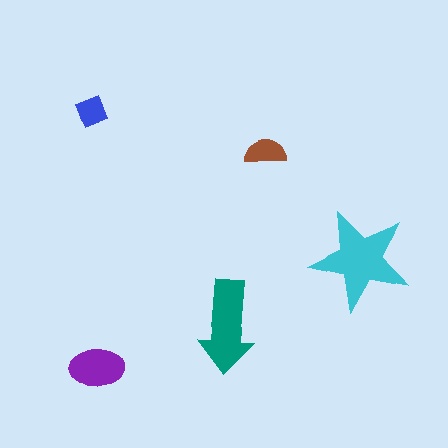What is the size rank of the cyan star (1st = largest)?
1st.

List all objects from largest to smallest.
The cyan star, the teal arrow, the purple ellipse, the brown semicircle, the blue diamond.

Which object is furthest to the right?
The cyan star is rightmost.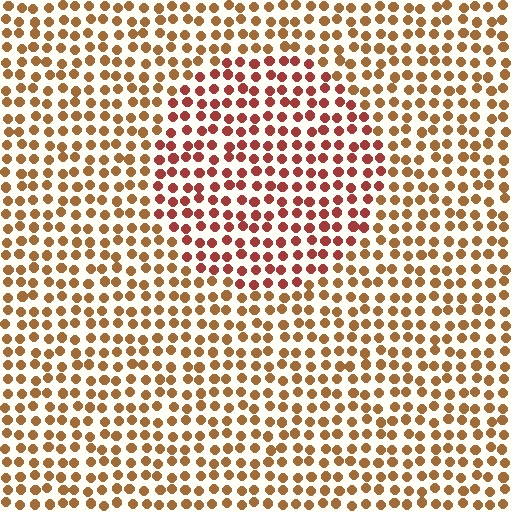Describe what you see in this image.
The image is filled with small brown elements in a uniform arrangement. A circle-shaped region is visible where the elements are tinted to a slightly different hue, forming a subtle color boundary.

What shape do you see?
I see a circle.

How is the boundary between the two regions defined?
The boundary is defined purely by a slight shift in hue (about 31 degrees). Spacing, size, and orientation are identical on both sides.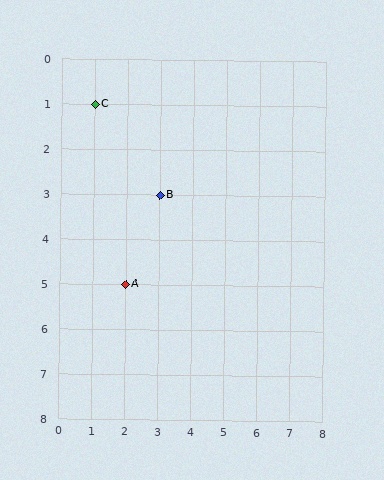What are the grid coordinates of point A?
Point A is at grid coordinates (2, 5).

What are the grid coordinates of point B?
Point B is at grid coordinates (3, 3).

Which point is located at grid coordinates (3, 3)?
Point B is at (3, 3).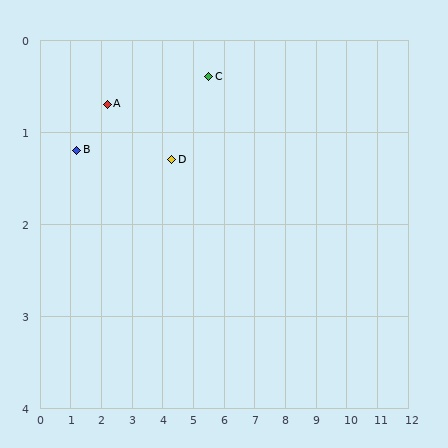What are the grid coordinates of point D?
Point D is at approximately (4.3, 1.3).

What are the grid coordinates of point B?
Point B is at approximately (1.2, 1.2).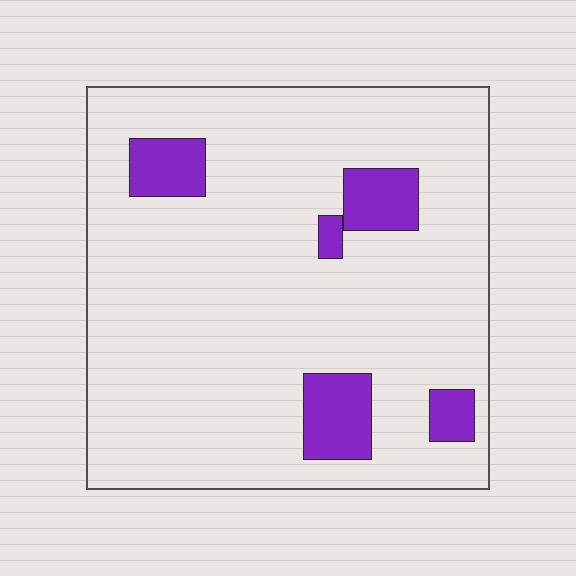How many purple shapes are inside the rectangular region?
5.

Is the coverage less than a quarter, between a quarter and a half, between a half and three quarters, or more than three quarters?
Less than a quarter.